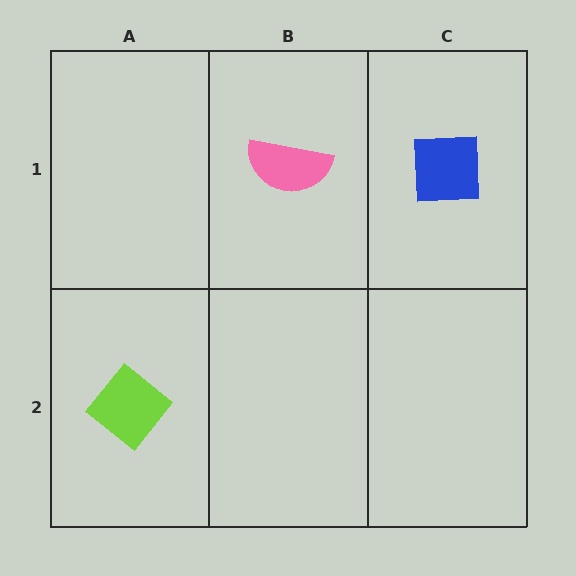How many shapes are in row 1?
2 shapes.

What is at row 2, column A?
A lime diamond.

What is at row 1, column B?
A pink semicircle.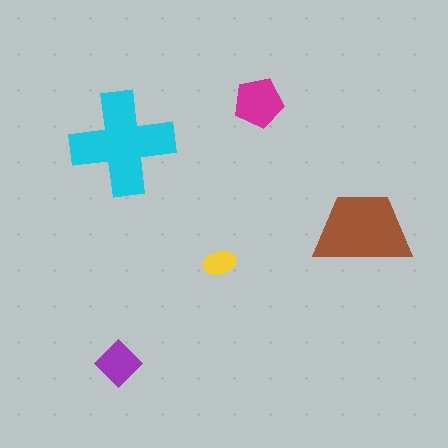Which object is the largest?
The cyan cross.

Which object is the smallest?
The yellow ellipse.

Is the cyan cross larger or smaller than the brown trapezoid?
Larger.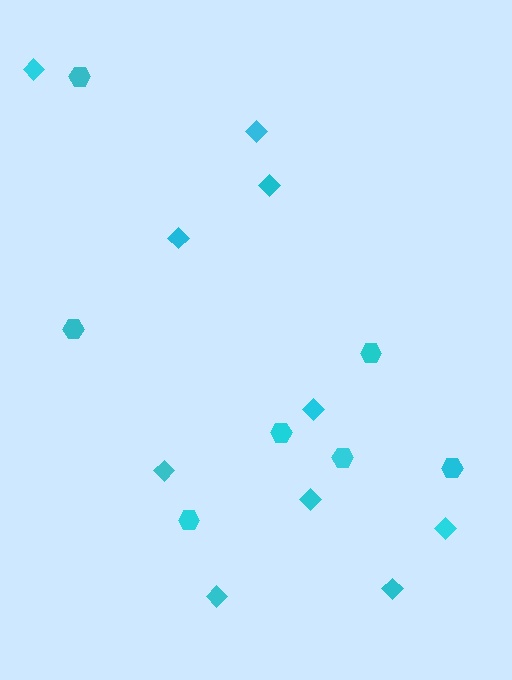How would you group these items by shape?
There are 2 groups: one group of hexagons (7) and one group of diamonds (10).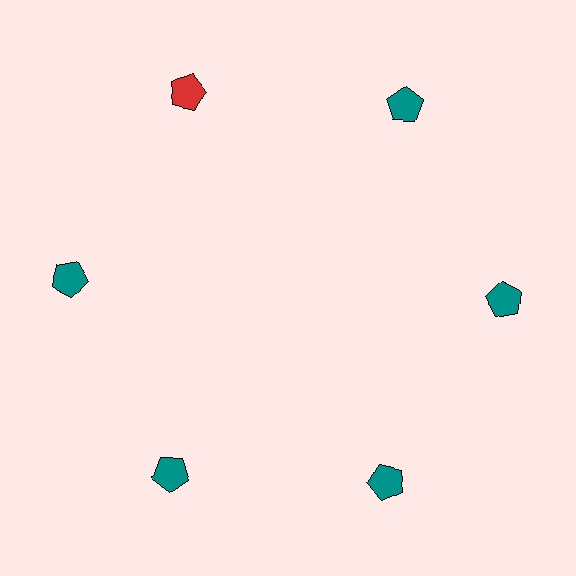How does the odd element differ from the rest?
It has a different color: red instead of teal.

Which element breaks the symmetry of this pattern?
The red pentagon at roughly the 11 o'clock position breaks the symmetry. All other shapes are teal pentagons.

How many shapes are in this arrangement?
There are 6 shapes arranged in a ring pattern.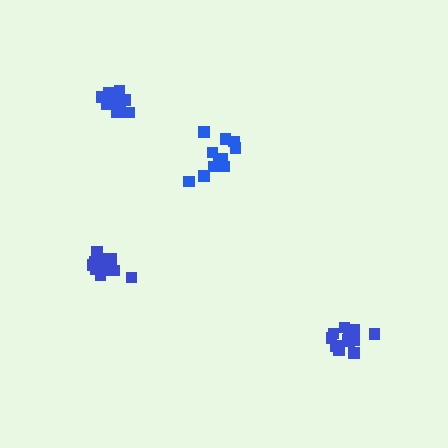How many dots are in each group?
Group 1: 11 dots, Group 2: 12 dots, Group 3: 11 dots, Group 4: 12 dots (46 total).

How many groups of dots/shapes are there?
There are 4 groups.